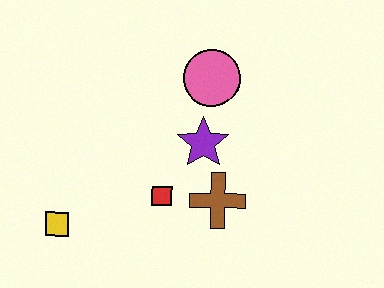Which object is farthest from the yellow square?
The pink circle is farthest from the yellow square.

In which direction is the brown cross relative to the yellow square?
The brown cross is to the right of the yellow square.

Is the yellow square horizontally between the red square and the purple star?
No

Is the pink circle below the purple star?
No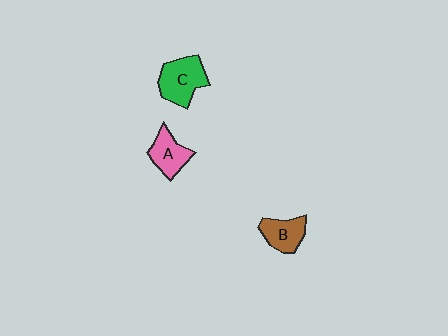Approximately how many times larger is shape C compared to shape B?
Approximately 1.4 times.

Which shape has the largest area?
Shape C (green).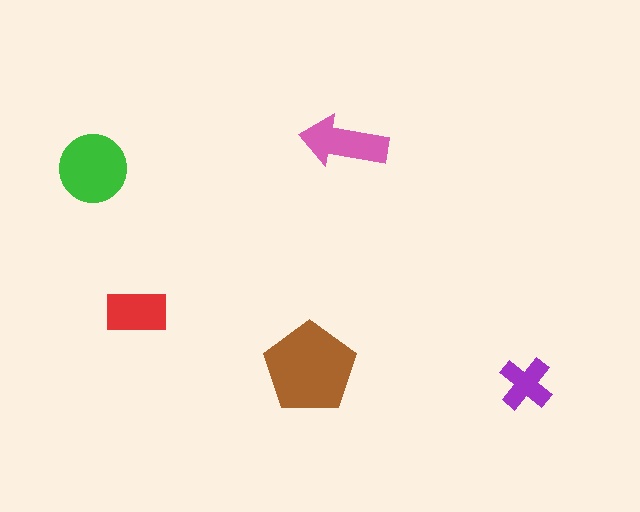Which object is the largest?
The brown pentagon.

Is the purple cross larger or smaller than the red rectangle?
Smaller.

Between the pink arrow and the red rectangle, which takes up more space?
The pink arrow.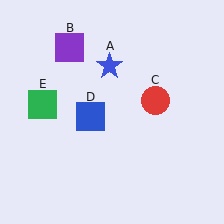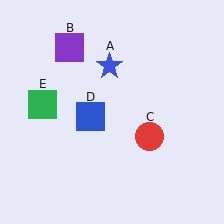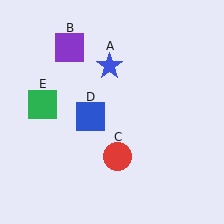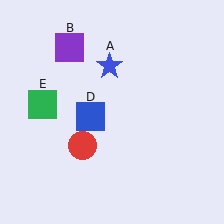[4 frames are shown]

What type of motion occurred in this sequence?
The red circle (object C) rotated clockwise around the center of the scene.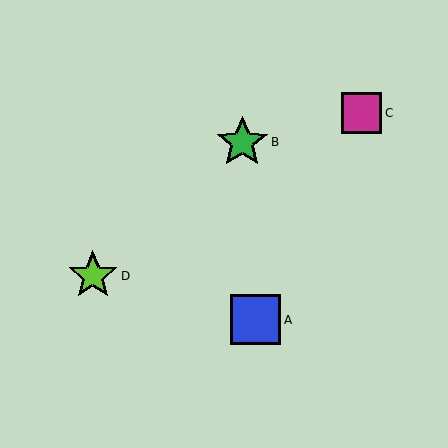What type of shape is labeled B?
Shape B is a green star.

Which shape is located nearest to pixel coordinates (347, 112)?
The magenta square (labeled C) at (361, 113) is nearest to that location.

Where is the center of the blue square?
The center of the blue square is at (256, 320).